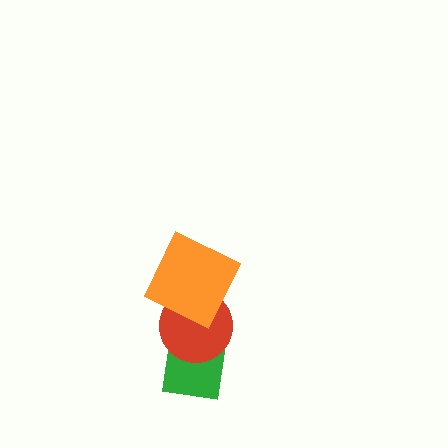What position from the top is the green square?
The green square is 3rd from the top.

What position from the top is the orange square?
The orange square is 1st from the top.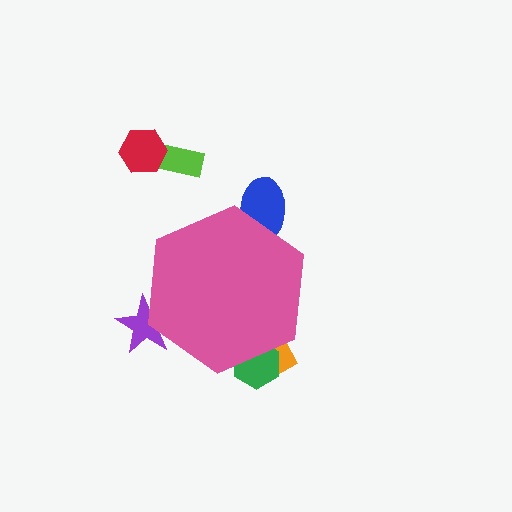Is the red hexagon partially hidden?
No, the red hexagon is fully visible.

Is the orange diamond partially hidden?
Yes, the orange diamond is partially hidden behind the pink hexagon.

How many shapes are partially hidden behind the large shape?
4 shapes are partially hidden.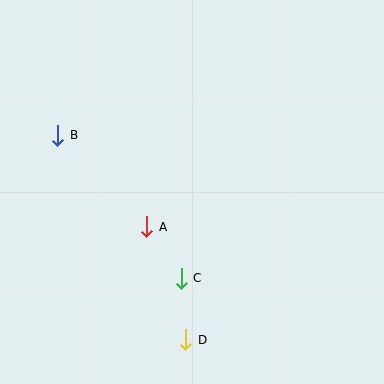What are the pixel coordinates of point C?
Point C is at (181, 278).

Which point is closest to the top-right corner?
Point A is closest to the top-right corner.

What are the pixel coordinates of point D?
Point D is at (186, 340).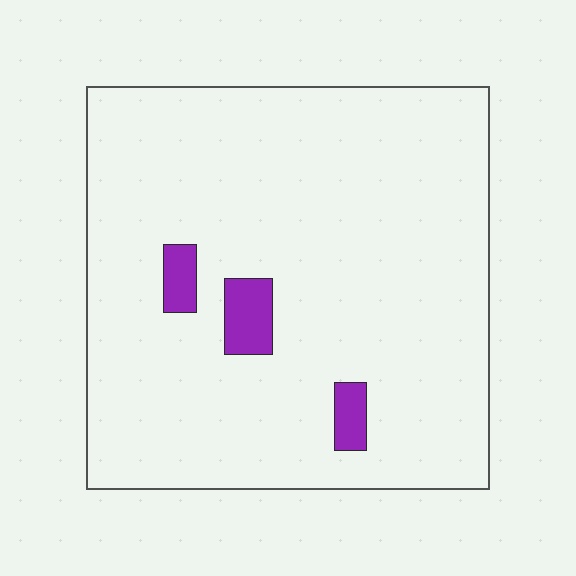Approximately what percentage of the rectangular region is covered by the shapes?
Approximately 5%.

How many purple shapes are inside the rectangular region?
3.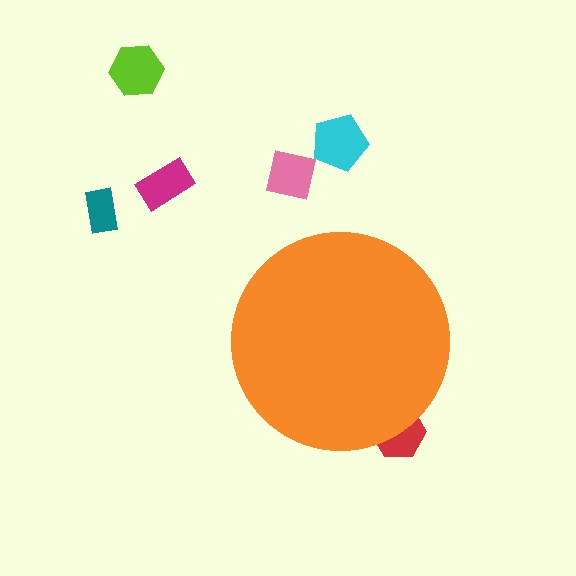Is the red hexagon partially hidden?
Yes, the red hexagon is partially hidden behind the orange circle.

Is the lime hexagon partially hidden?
No, the lime hexagon is fully visible.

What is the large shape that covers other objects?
An orange circle.